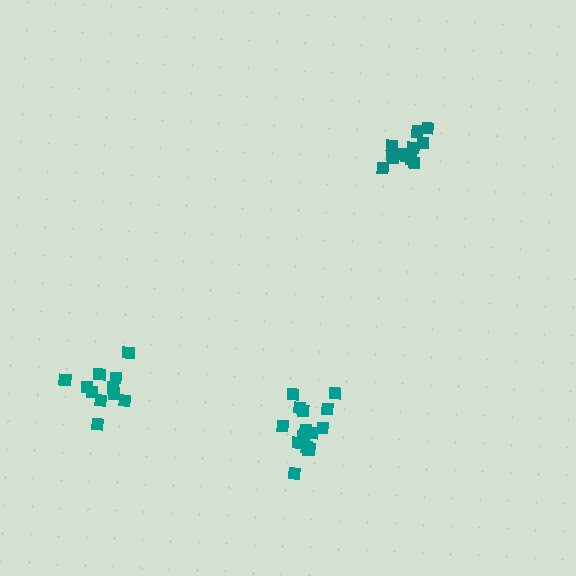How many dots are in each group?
Group 1: 15 dots, Group 2: 13 dots, Group 3: 11 dots (39 total).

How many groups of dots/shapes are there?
There are 3 groups.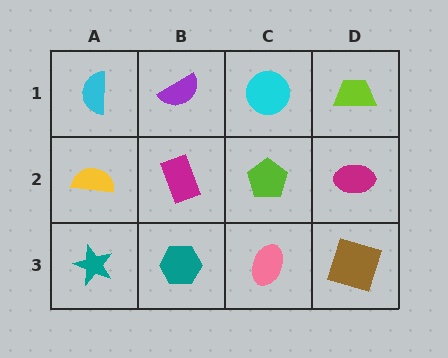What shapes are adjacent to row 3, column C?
A lime pentagon (row 2, column C), a teal hexagon (row 3, column B), a brown square (row 3, column D).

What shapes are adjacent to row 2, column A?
A cyan semicircle (row 1, column A), a teal star (row 3, column A), a magenta rectangle (row 2, column B).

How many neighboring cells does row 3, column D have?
2.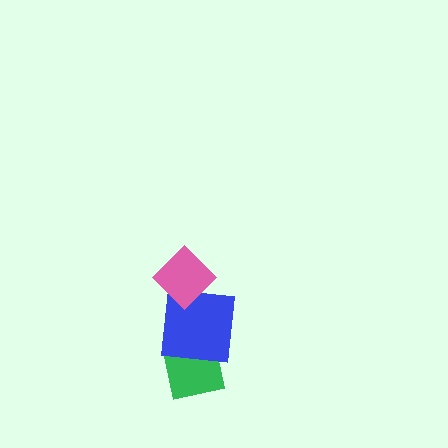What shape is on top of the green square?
The blue square is on top of the green square.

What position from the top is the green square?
The green square is 3rd from the top.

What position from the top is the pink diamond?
The pink diamond is 1st from the top.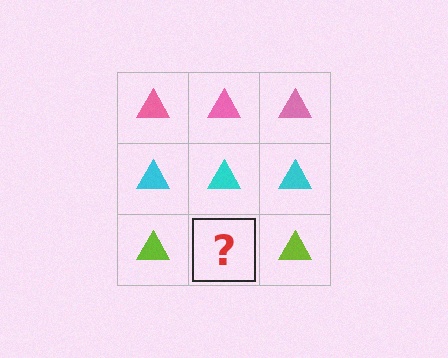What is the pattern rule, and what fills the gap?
The rule is that each row has a consistent color. The gap should be filled with a lime triangle.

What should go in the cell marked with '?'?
The missing cell should contain a lime triangle.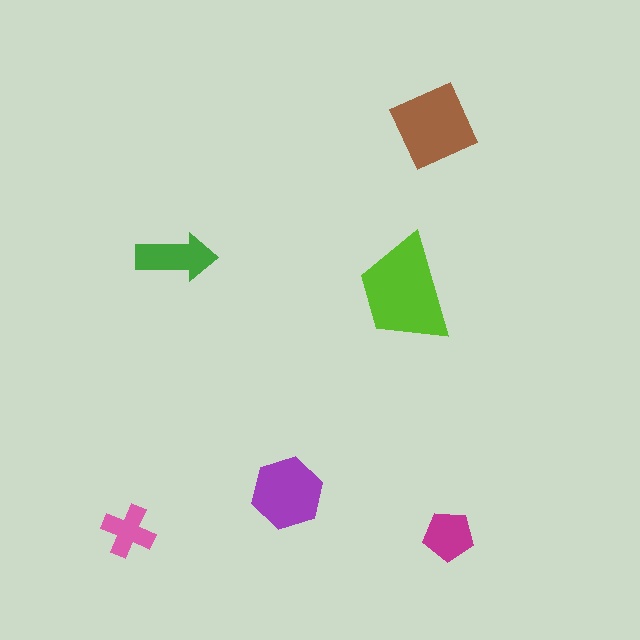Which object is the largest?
The lime trapezoid.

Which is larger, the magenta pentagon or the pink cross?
The magenta pentagon.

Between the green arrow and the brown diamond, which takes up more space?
The brown diamond.